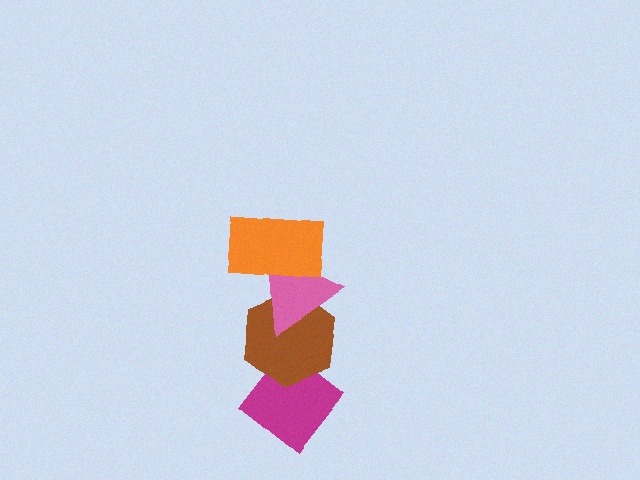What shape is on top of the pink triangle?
The orange rectangle is on top of the pink triangle.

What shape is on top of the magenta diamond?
The brown hexagon is on top of the magenta diamond.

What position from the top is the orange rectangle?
The orange rectangle is 1st from the top.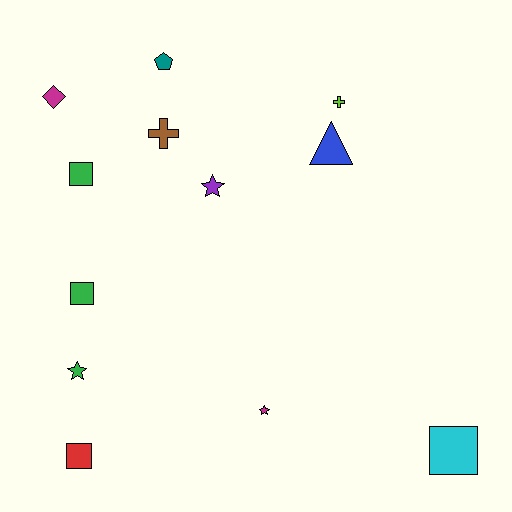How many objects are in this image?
There are 12 objects.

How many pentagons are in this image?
There is 1 pentagon.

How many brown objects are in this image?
There is 1 brown object.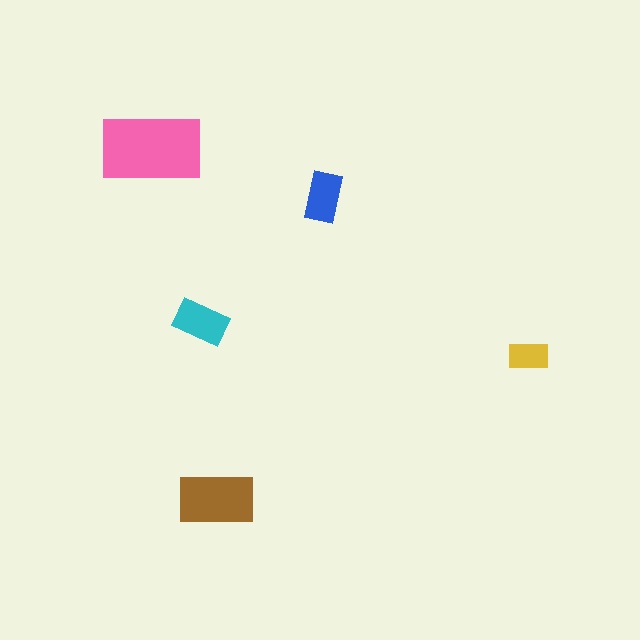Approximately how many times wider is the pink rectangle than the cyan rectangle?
About 2 times wider.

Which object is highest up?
The pink rectangle is topmost.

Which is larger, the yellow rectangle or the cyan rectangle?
The cyan one.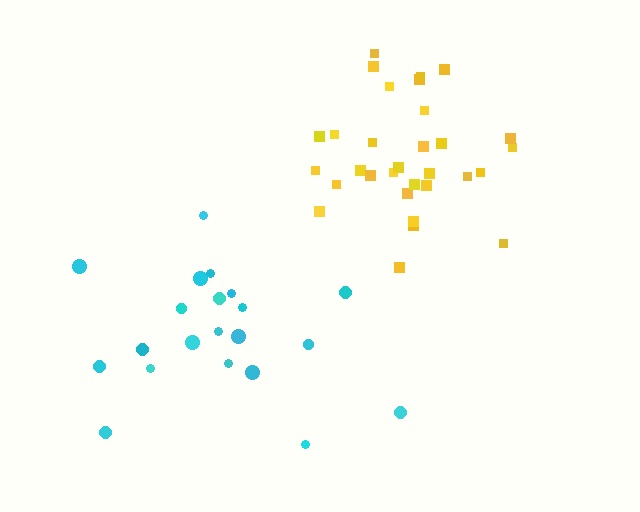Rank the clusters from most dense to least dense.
yellow, cyan.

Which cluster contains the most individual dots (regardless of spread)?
Yellow (31).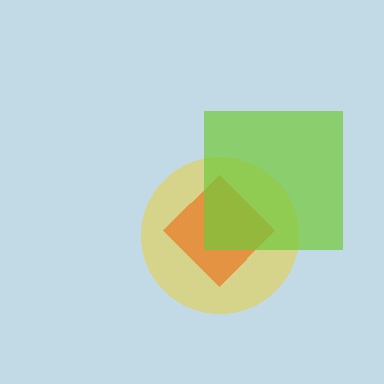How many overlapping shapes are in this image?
There are 3 overlapping shapes in the image.